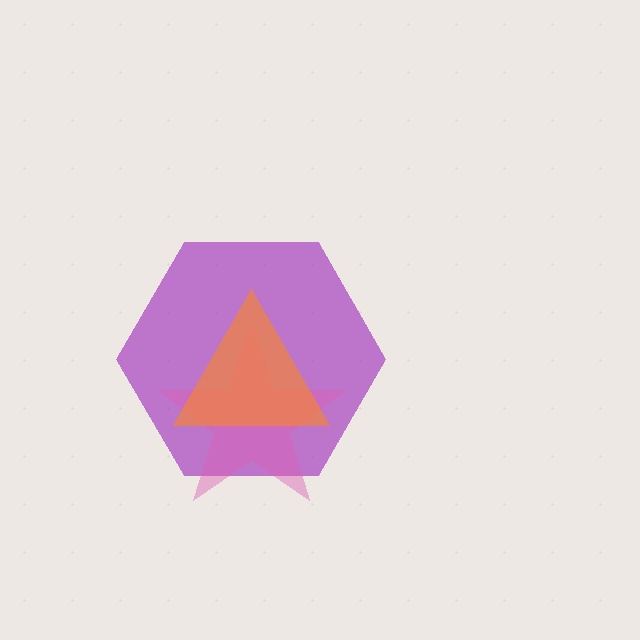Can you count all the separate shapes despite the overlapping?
Yes, there are 3 separate shapes.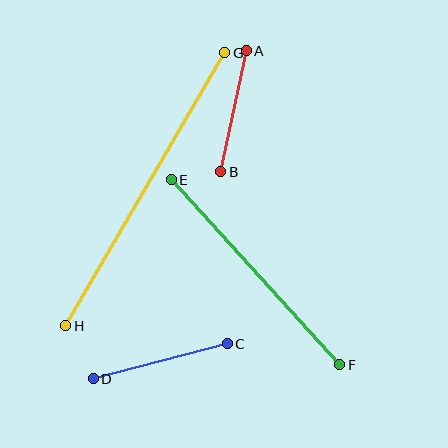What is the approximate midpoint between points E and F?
The midpoint is at approximately (256, 272) pixels.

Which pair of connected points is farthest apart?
Points G and H are farthest apart.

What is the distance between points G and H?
The distance is approximately 316 pixels.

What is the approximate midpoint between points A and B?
The midpoint is at approximately (234, 111) pixels.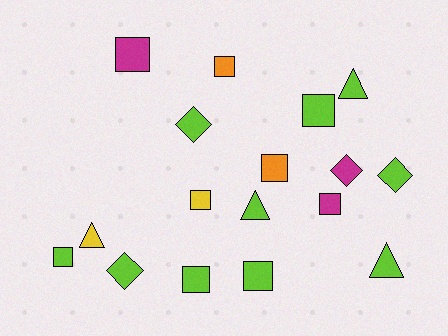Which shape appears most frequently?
Square, with 9 objects.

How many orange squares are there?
There are 2 orange squares.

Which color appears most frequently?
Lime, with 10 objects.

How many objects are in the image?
There are 17 objects.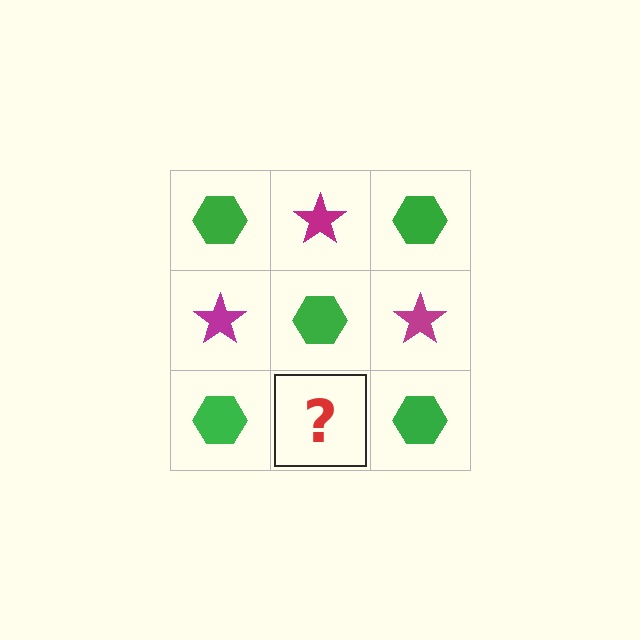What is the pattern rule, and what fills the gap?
The rule is that it alternates green hexagon and magenta star in a checkerboard pattern. The gap should be filled with a magenta star.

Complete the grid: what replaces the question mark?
The question mark should be replaced with a magenta star.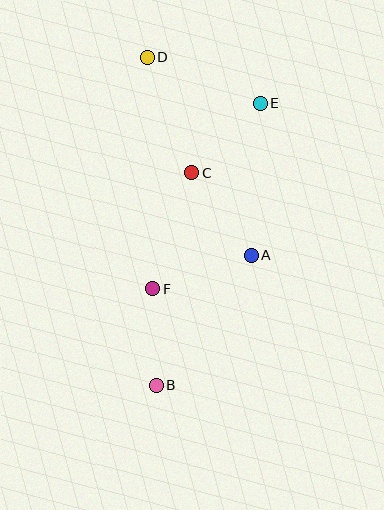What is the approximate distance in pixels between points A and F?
The distance between A and F is approximately 104 pixels.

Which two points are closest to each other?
Points B and F are closest to each other.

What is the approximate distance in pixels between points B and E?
The distance between B and E is approximately 302 pixels.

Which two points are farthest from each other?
Points B and D are farthest from each other.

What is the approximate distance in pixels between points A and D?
The distance between A and D is approximately 223 pixels.